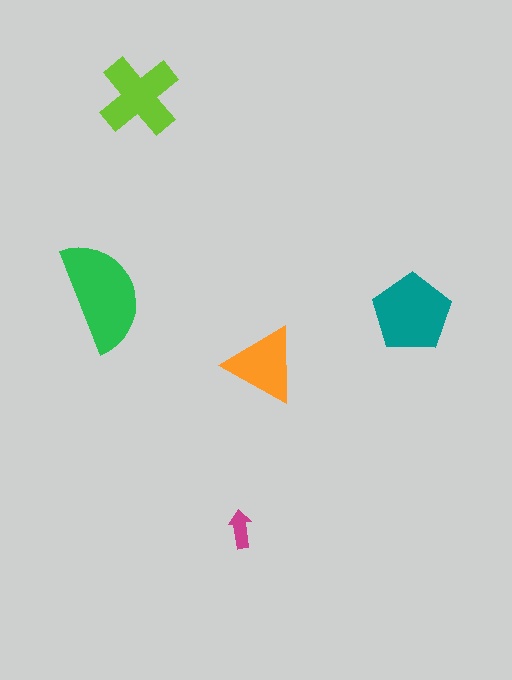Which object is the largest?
The green semicircle.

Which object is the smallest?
The magenta arrow.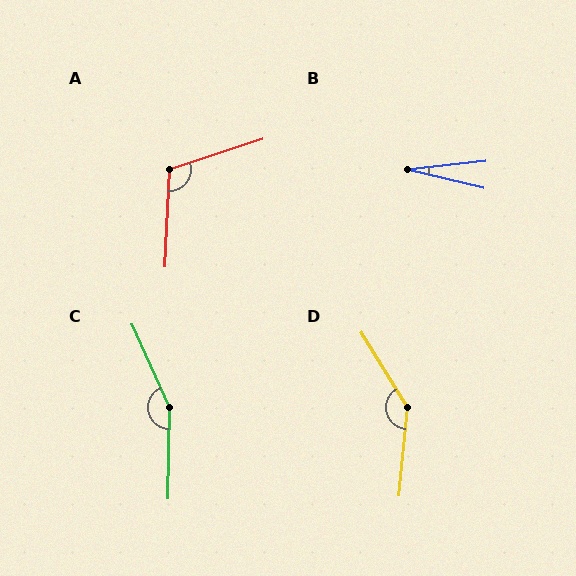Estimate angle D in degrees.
Approximately 143 degrees.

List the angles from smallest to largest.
B (20°), A (111°), D (143°), C (155°).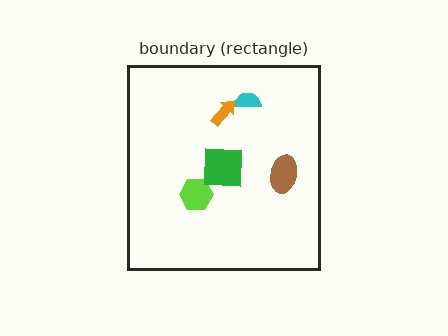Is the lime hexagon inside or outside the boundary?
Inside.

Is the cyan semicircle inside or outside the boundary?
Inside.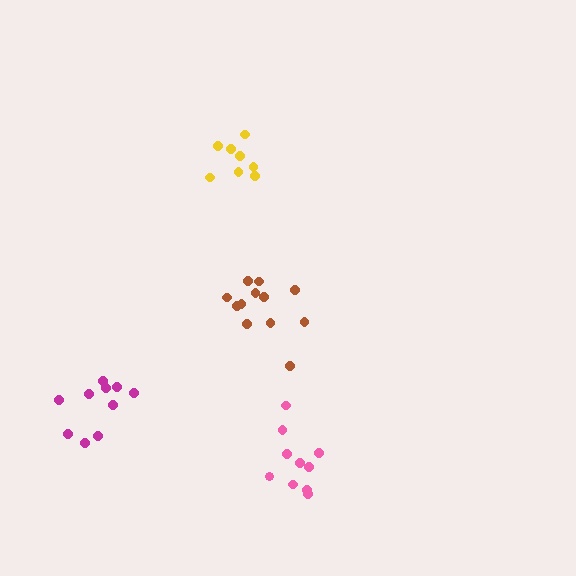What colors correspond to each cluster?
The clusters are colored: magenta, yellow, pink, brown.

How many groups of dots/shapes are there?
There are 4 groups.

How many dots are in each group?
Group 1: 10 dots, Group 2: 8 dots, Group 3: 10 dots, Group 4: 12 dots (40 total).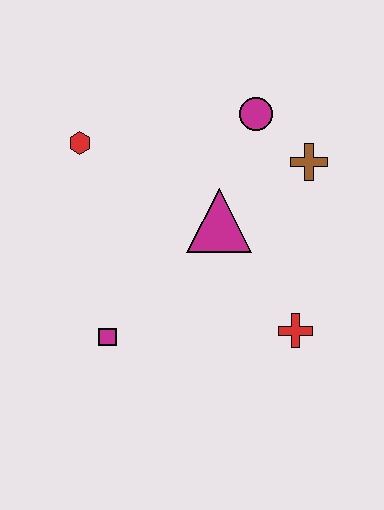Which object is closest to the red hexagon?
The magenta triangle is closest to the red hexagon.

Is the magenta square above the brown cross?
No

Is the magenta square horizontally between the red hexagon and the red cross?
Yes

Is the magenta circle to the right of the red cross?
No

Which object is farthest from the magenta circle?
The magenta square is farthest from the magenta circle.